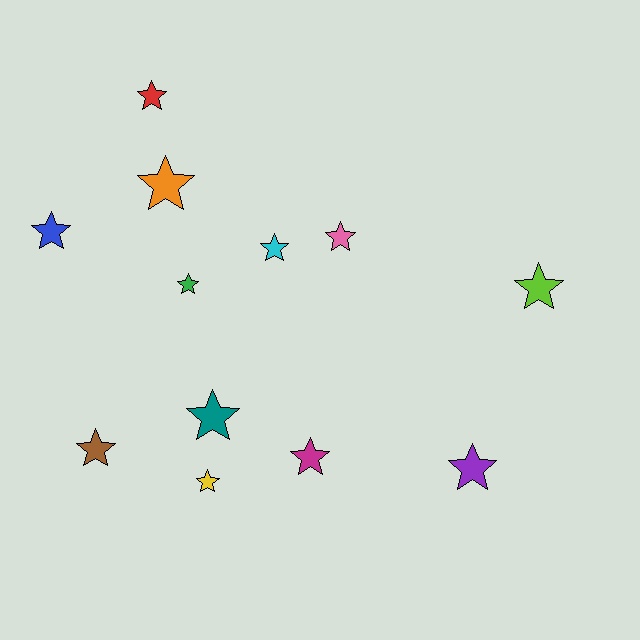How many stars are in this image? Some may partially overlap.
There are 12 stars.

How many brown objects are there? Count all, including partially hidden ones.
There is 1 brown object.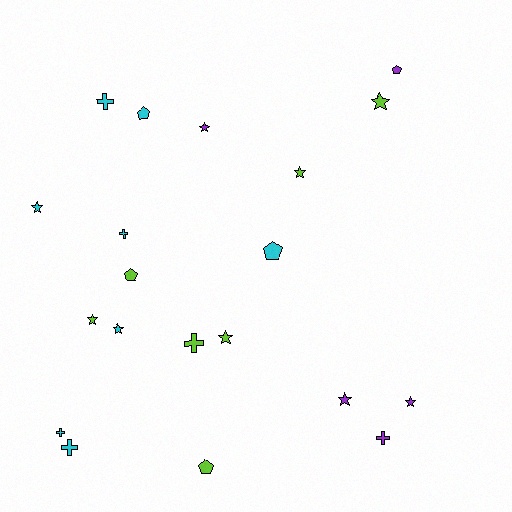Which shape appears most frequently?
Star, with 9 objects.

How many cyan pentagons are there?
There are 2 cyan pentagons.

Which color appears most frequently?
Cyan, with 8 objects.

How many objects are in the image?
There are 20 objects.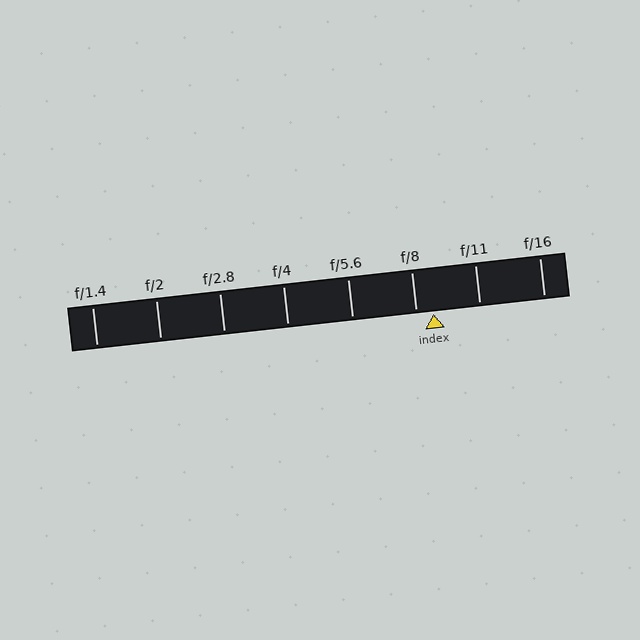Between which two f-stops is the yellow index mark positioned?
The index mark is between f/8 and f/11.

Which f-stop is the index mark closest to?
The index mark is closest to f/8.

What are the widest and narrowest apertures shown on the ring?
The widest aperture shown is f/1.4 and the narrowest is f/16.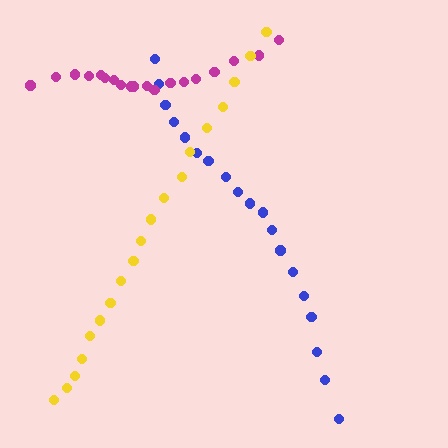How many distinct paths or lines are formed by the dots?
There are 3 distinct paths.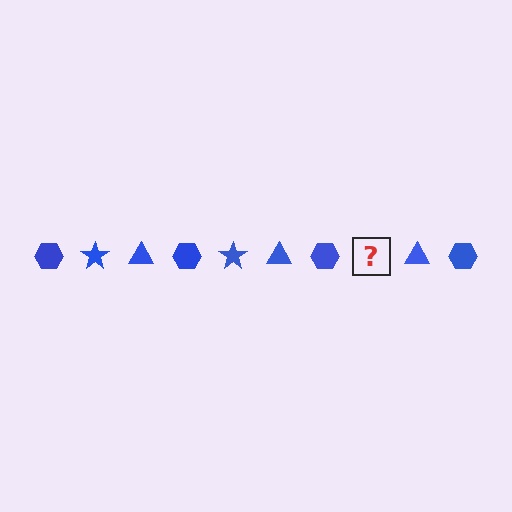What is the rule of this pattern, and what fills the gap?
The rule is that the pattern cycles through hexagon, star, triangle shapes in blue. The gap should be filled with a blue star.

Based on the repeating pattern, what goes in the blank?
The blank should be a blue star.